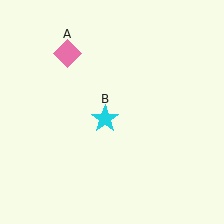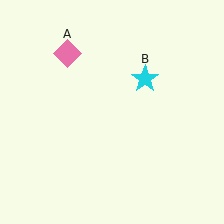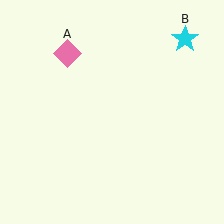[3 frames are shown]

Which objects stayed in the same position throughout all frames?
Pink diamond (object A) remained stationary.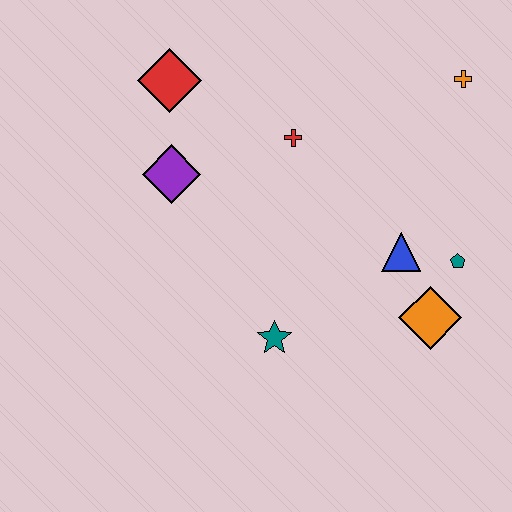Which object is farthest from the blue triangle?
The red diamond is farthest from the blue triangle.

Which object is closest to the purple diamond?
The red diamond is closest to the purple diamond.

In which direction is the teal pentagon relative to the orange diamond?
The teal pentagon is above the orange diamond.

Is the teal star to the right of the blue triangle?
No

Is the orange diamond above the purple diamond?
No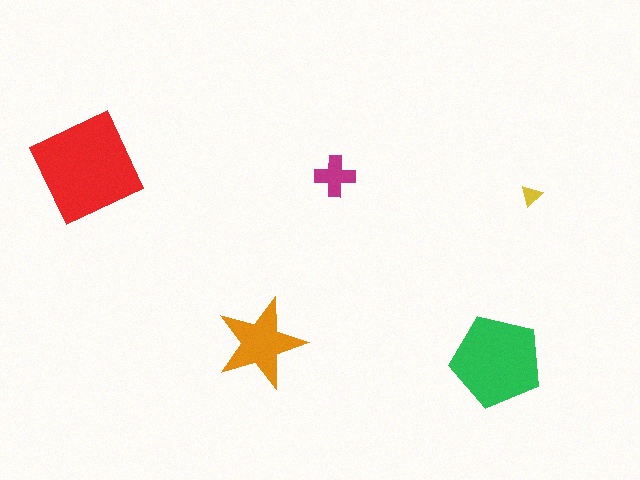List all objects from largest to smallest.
The red diamond, the green pentagon, the orange star, the magenta cross, the yellow triangle.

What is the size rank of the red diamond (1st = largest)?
1st.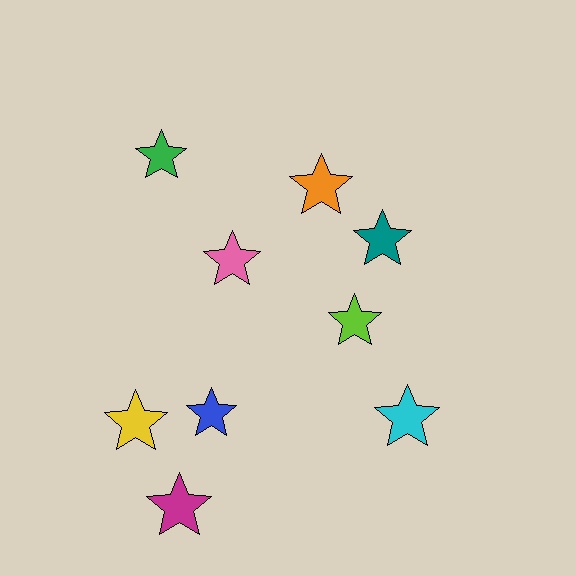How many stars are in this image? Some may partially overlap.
There are 9 stars.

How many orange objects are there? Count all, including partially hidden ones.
There is 1 orange object.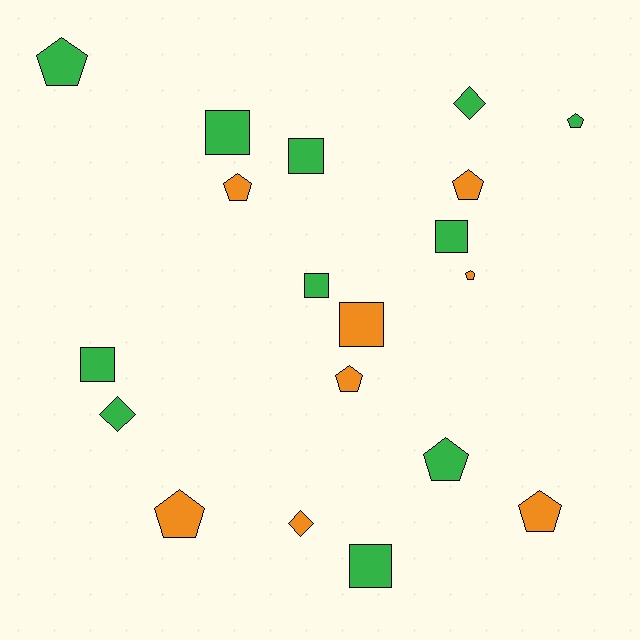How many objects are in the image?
There are 19 objects.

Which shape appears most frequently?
Pentagon, with 9 objects.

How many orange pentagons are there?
There are 6 orange pentagons.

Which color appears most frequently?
Green, with 11 objects.